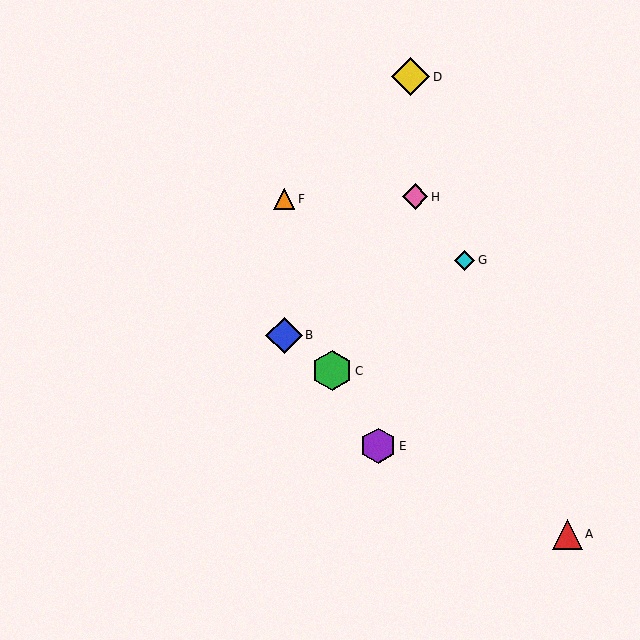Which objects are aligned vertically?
Objects B, F are aligned vertically.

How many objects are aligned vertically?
2 objects (B, F) are aligned vertically.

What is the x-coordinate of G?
Object G is at x≈464.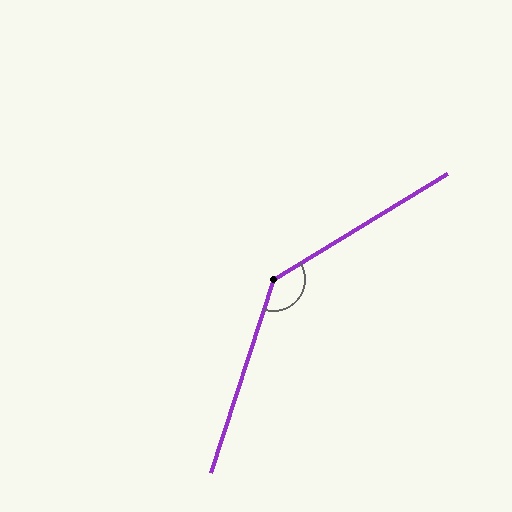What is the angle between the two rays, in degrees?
Approximately 139 degrees.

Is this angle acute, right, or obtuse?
It is obtuse.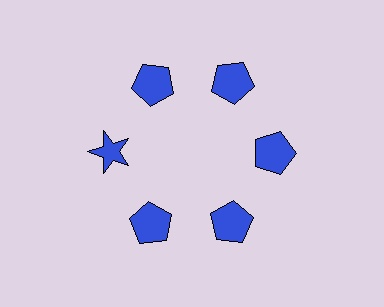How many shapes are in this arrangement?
There are 6 shapes arranged in a ring pattern.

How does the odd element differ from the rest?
It has a different shape: star instead of pentagon.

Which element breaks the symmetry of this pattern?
The blue star at roughly the 9 o'clock position breaks the symmetry. All other shapes are blue pentagons.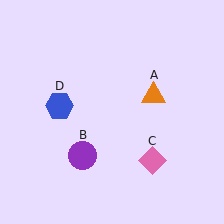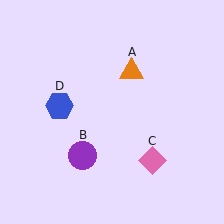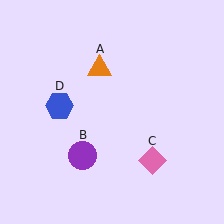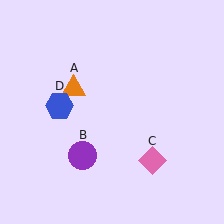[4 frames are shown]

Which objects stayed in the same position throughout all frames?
Purple circle (object B) and pink diamond (object C) and blue hexagon (object D) remained stationary.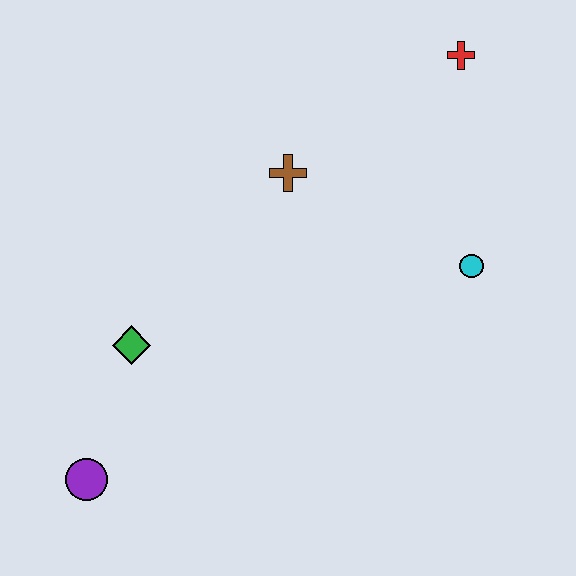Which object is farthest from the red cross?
The purple circle is farthest from the red cross.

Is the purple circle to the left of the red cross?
Yes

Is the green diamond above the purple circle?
Yes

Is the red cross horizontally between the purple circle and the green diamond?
No